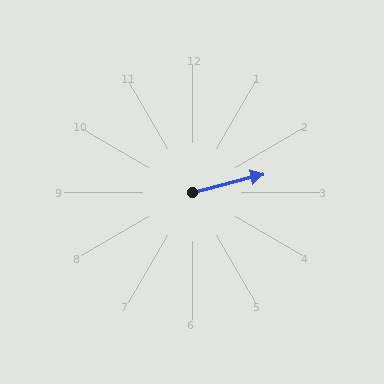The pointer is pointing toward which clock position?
Roughly 3 o'clock.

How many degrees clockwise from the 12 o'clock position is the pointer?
Approximately 76 degrees.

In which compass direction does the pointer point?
East.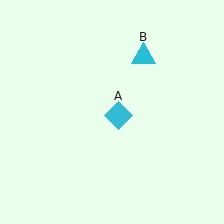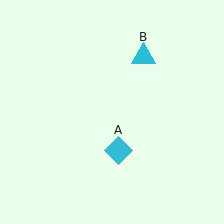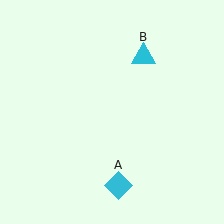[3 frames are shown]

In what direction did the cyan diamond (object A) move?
The cyan diamond (object A) moved down.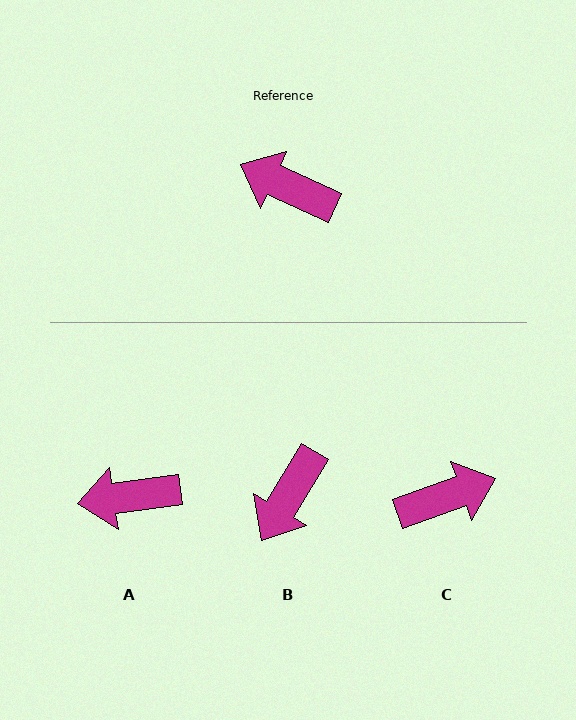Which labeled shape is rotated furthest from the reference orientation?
C, about 136 degrees away.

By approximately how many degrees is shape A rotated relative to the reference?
Approximately 32 degrees counter-clockwise.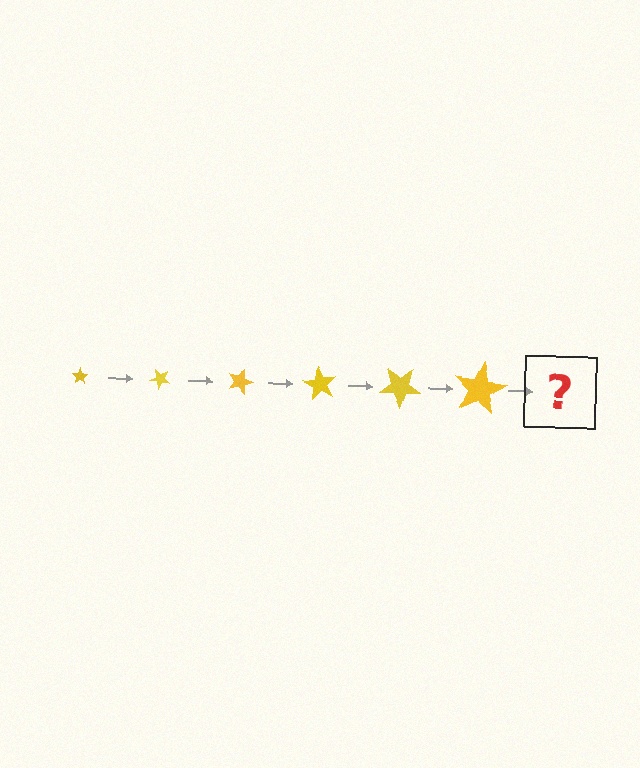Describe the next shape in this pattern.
It should be a star, larger than the previous one and rotated 270 degrees from the start.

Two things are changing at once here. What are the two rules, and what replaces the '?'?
The two rules are that the star grows larger each step and it rotates 45 degrees each step. The '?' should be a star, larger than the previous one and rotated 270 degrees from the start.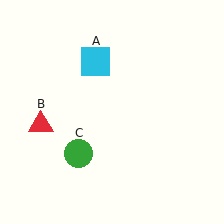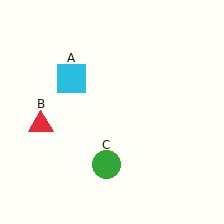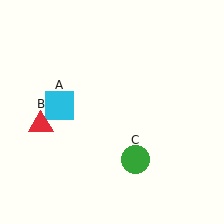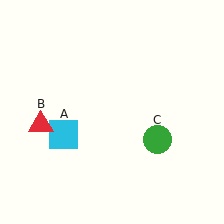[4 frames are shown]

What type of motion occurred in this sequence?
The cyan square (object A), green circle (object C) rotated counterclockwise around the center of the scene.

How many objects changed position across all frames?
2 objects changed position: cyan square (object A), green circle (object C).